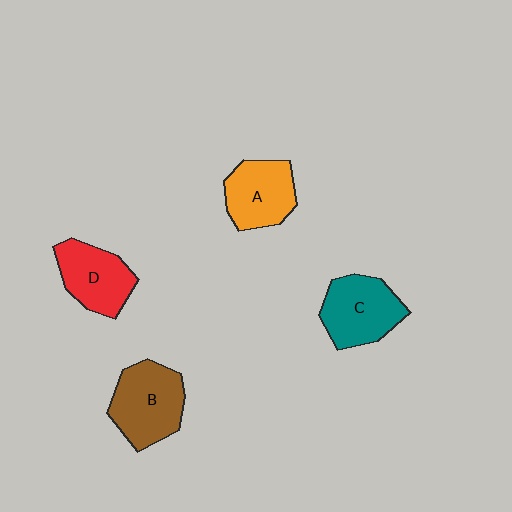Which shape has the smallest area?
Shape A (orange).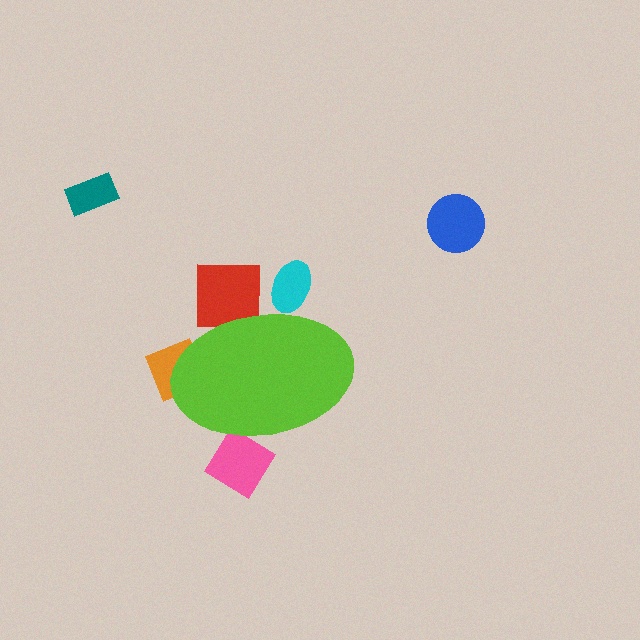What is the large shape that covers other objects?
A lime ellipse.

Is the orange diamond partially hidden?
Yes, the orange diamond is partially hidden behind the lime ellipse.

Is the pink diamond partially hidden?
Yes, the pink diamond is partially hidden behind the lime ellipse.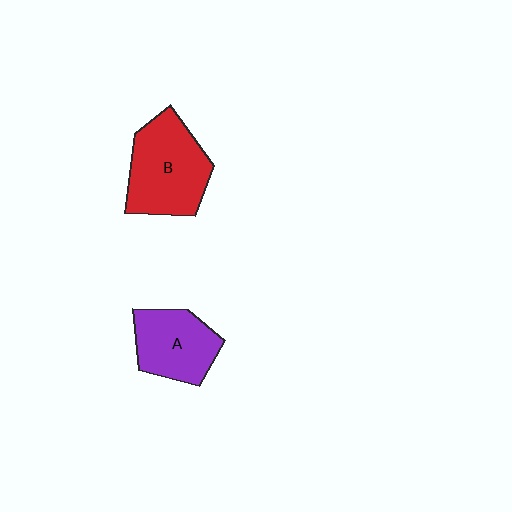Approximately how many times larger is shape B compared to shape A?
Approximately 1.3 times.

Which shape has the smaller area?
Shape A (purple).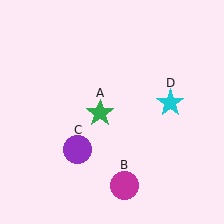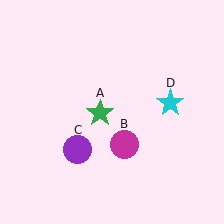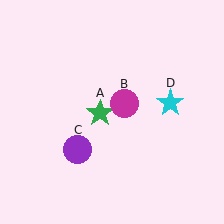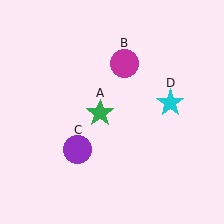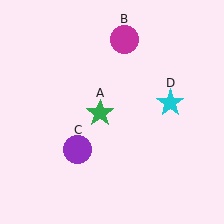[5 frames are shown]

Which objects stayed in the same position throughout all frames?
Green star (object A) and purple circle (object C) and cyan star (object D) remained stationary.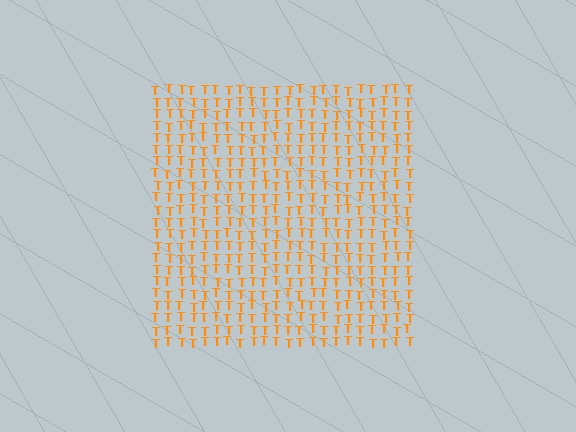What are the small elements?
The small elements are letter T's.